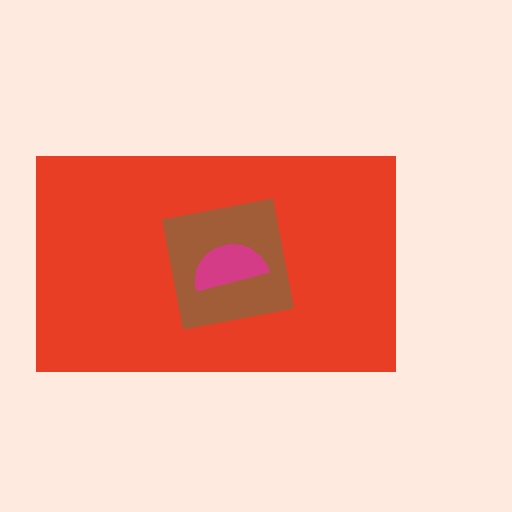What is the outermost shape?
The red rectangle.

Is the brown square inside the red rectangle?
Yes.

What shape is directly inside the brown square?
The magenta semicircle.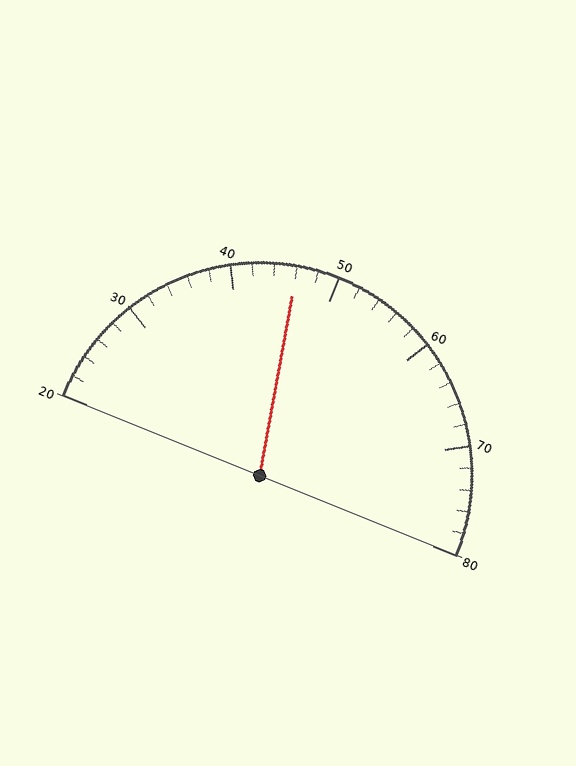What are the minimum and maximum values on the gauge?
The gauge ranges from 20 to 80.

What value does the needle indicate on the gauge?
The needle indicates approximately 46.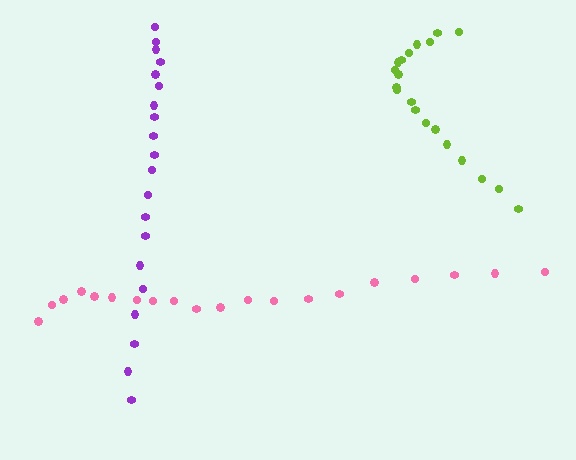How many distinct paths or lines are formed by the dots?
There are 3 distinct paths.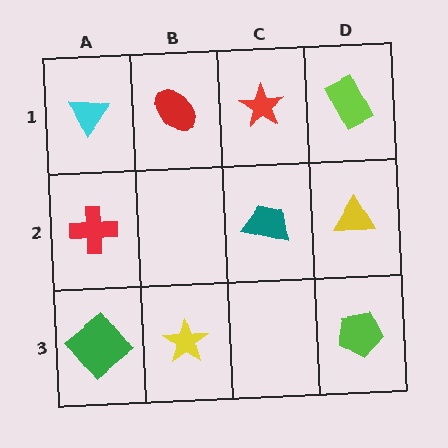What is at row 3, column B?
A yellow star.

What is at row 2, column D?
A yellow triangle.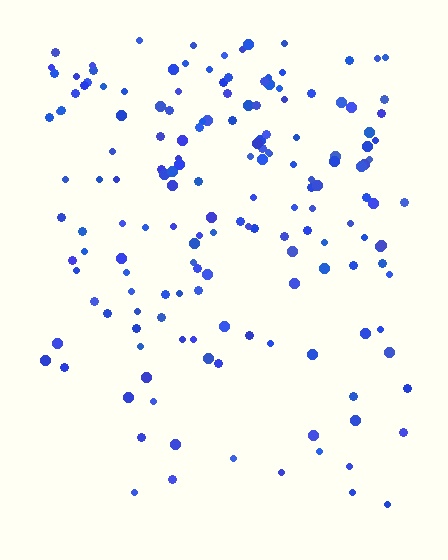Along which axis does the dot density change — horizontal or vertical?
Vertical.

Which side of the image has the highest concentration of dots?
The top.